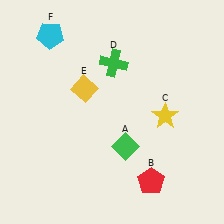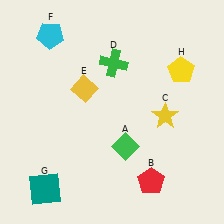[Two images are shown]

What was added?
A teal square (G), a yellow pentagon (H) were added in Image 2.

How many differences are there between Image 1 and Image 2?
There are 2 differences between the two images.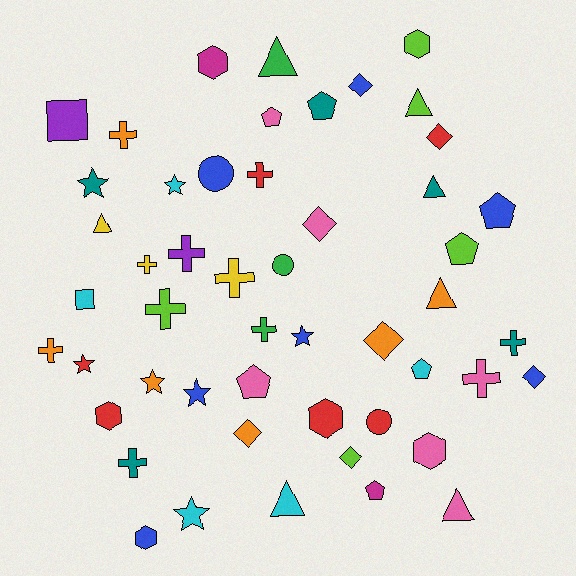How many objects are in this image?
There are 50 objects.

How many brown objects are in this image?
There are no brown objects.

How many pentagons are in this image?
There are 7 pentagons.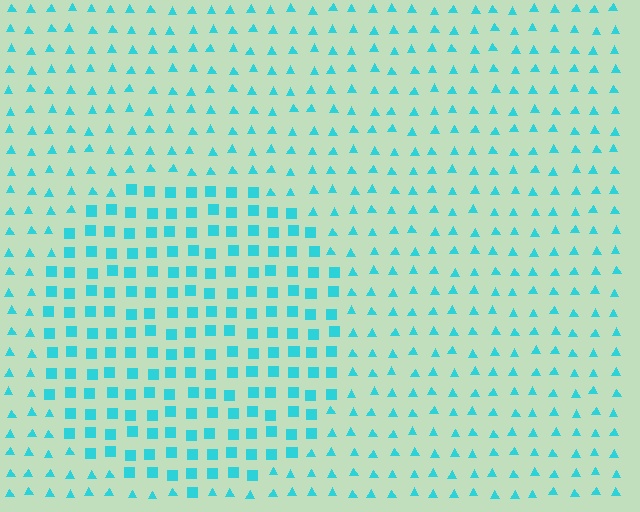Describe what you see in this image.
The image is filled with small cyan elements arranged in a uniform grid. A circle-shaped region contains squares, while the surrounding area contains triangles. The boundary is defined purely by the change in element shape.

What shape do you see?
I see a circle.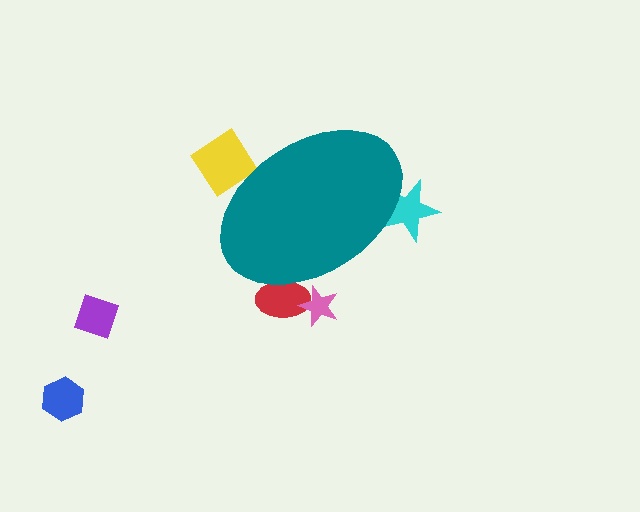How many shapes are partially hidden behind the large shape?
4 shapes are partially hidden.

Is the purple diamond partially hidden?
No, the purple diamond is fully visible.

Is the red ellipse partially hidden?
Yes, the red ellipse is partially hidden behind the teal ellipse.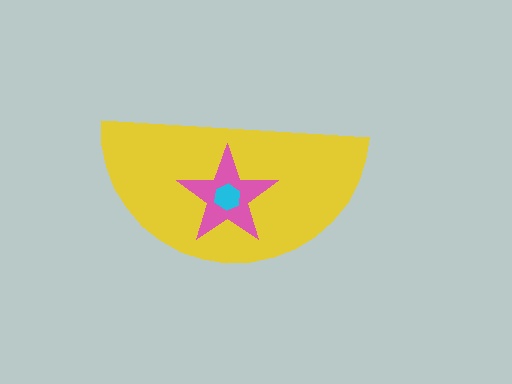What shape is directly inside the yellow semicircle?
The pink star.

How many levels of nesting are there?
3.